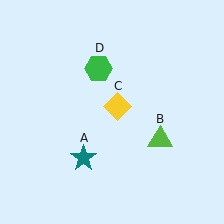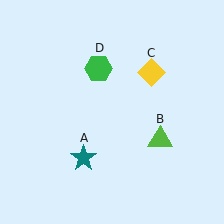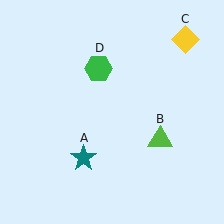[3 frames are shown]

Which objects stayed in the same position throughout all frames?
Teal star (object A) and lime triangle (object B) and green hexagon (object D) remained stationary.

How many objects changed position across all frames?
1 object changed position: yellow diamond (object C).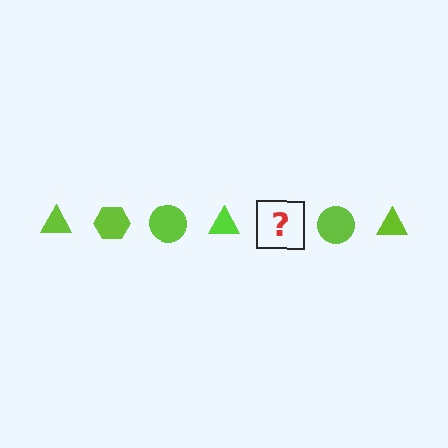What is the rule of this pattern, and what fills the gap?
The rule is that the pattern cycles through triangle, hexagon, circle shapes in lime. The gap should be filled with a lime hexagon.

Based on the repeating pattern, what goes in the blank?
The blank should be a lime hexagon.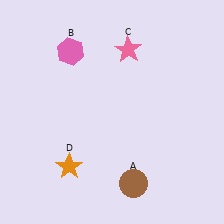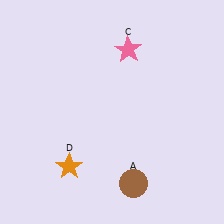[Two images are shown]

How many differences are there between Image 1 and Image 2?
There is 1 difference between the two images.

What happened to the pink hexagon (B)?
The pink hexagon (B) was removed in Image 2. It was in the top-left area of Image 1.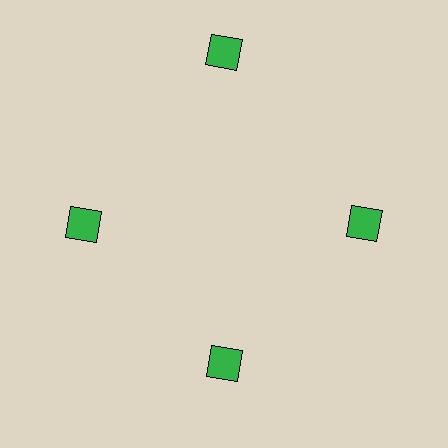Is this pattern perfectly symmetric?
No. The 4 green diamonds are arranged in a ring, but one element near the 12 o'clock position is pushed outward from the center, breaking the 4-fold rotational symmetry.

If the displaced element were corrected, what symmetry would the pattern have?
It would have 4-fold rotational symmetry — the pattern would map onto itself every 90 degrees.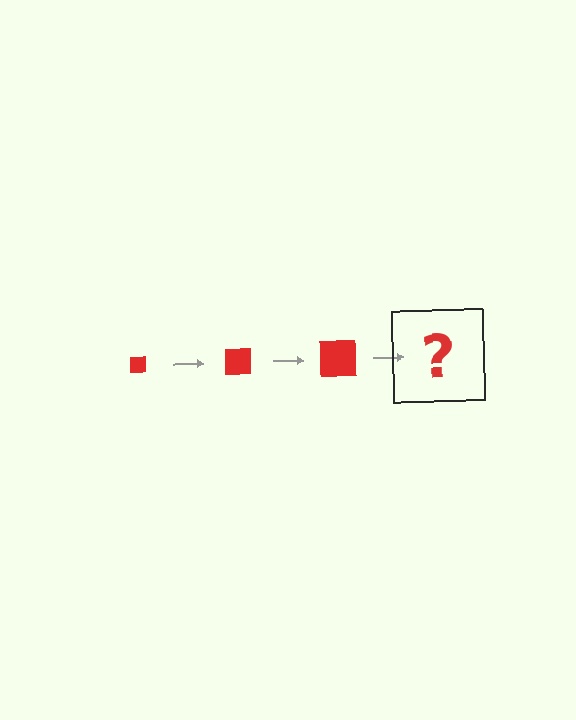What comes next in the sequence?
The next element should be a red square, larger than the previous one.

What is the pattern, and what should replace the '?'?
The pattern is that the square gets progressively larger each step. The '?' should be a red square, larger than the previous one.